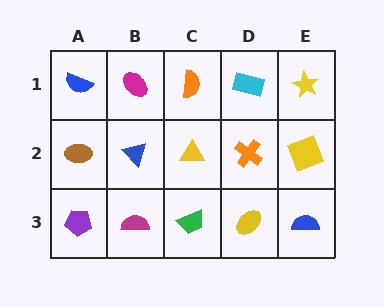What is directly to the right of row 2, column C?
An orange cross.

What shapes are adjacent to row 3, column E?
A yellow square (row 2, column E), a yellow ellipse (row 3, column D).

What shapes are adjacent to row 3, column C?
A yellow triangle (row 2, column C), a magenta semicircle (row 3, column B), a yellow ellipse (row 3, column D).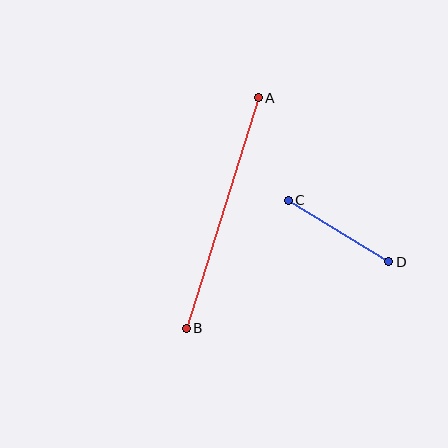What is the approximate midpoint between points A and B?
The midpoint is at approximately (222, 213) pixels.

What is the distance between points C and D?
The distance is approximately 118 pixels.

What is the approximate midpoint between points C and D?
The midpoint is at approximately (338, 231) pixels.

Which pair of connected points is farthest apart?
Points A and B are farthest apart.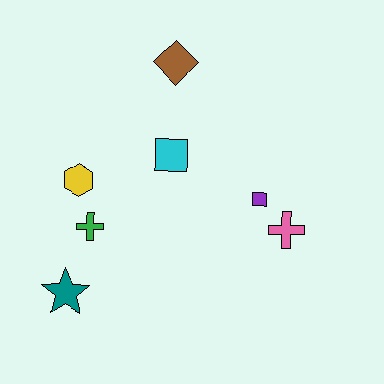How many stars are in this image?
There is 1 star.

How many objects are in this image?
There are 7 objects.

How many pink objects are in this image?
There is 1 pink object.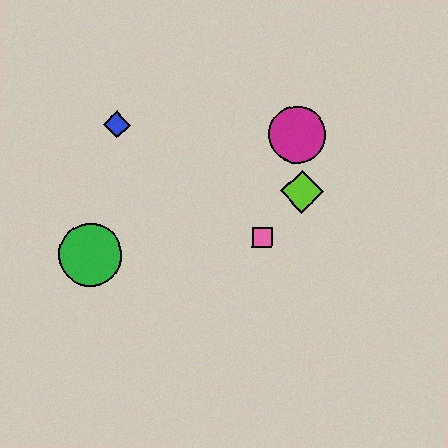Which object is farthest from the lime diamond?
The green circle is farthest from the lime diamond.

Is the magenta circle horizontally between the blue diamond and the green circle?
No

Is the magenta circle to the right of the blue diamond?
Yes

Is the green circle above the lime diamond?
No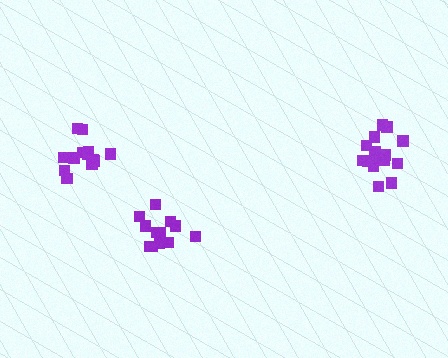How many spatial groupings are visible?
There are 3 spatial groupings.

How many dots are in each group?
Group 1: 13 dots, Group 2: 17 dots, Group 3: 12 dots (42 total).